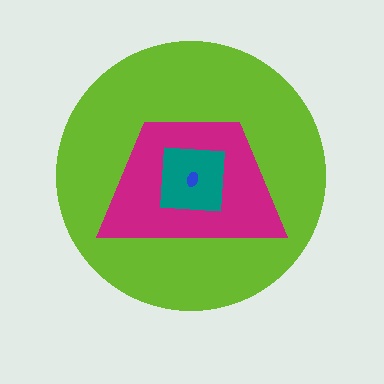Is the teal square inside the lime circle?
Yes.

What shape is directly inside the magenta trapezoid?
The teal square.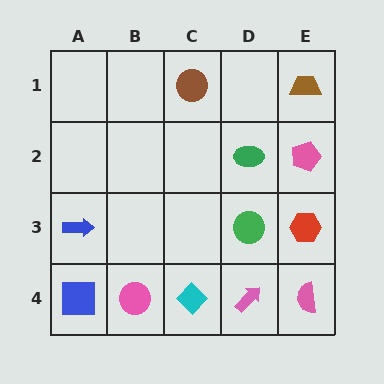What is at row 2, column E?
A pink pentagon.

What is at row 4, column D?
A pink arrow.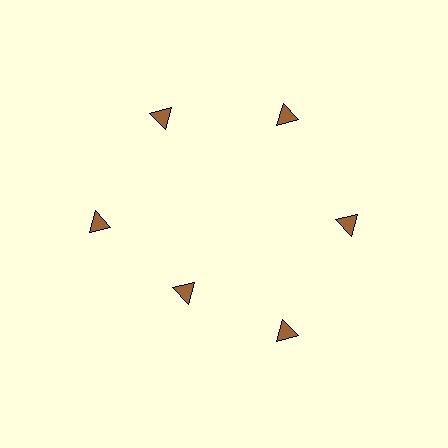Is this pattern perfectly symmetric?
No. The 6 brown triangles are arranged in a ring, but one element near the 7 o'clock position is pulled inward toward the center, breaking the 6-fold rotational symmetry.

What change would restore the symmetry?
The symmetry would be restored by moving it outward, back onto the ring so that all 6 triangles sit at equal angles and equal distance from the center.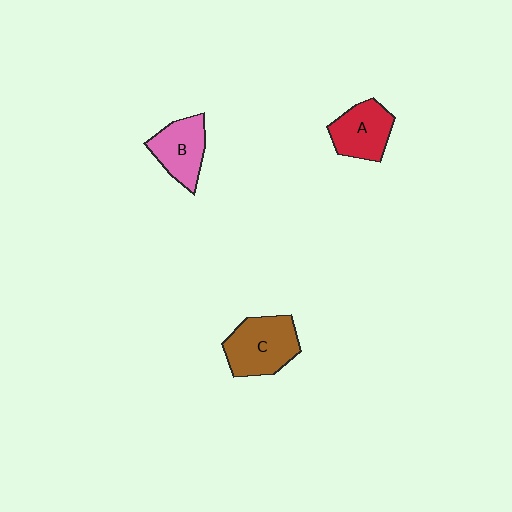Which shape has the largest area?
Shape C (brown).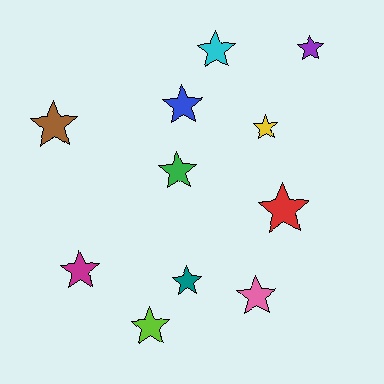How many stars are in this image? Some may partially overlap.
There are 11 stars.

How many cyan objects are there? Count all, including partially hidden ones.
There is 1 cyan object.